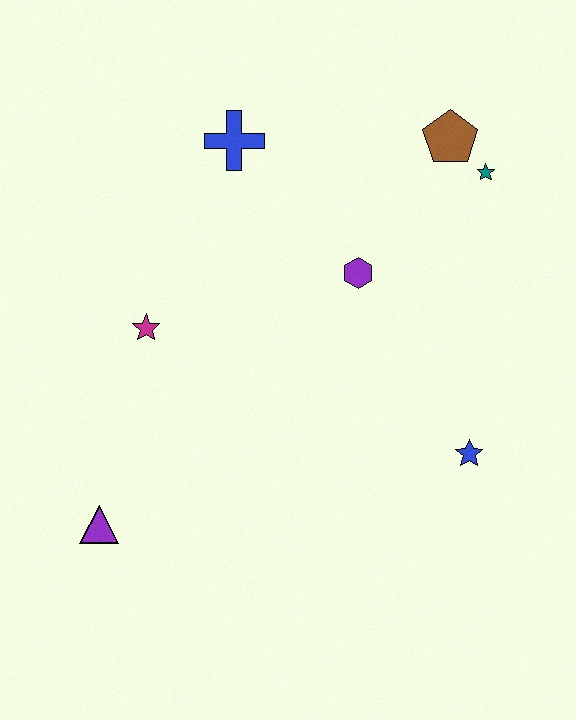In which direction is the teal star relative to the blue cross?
The teal star is to the right of the blue cross.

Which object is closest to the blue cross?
The purple hexagon is closest to the blue cross.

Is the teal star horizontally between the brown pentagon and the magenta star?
No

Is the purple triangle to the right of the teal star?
No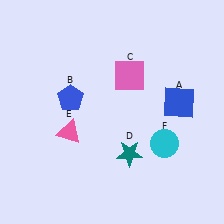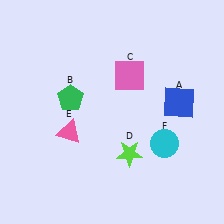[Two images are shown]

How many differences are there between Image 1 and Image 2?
There are 2 differences between the two images.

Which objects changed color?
B changed from blue to green. D changed from teal to lime.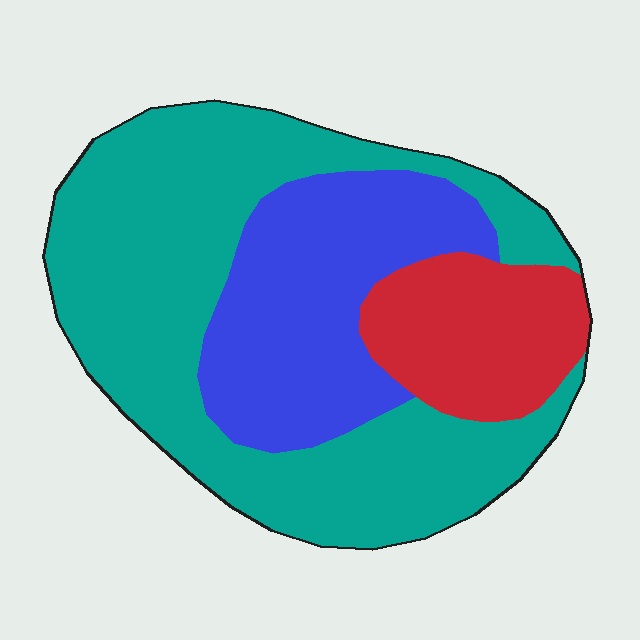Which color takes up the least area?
Red, at roughly 15%.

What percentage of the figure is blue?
Blue takes up about one quarter (1/4) of the figure.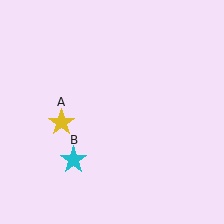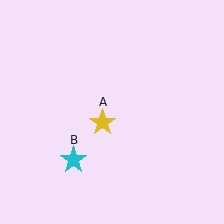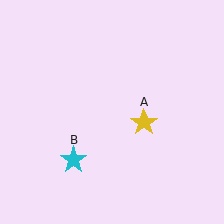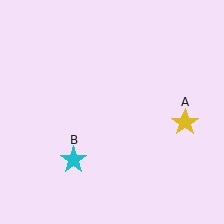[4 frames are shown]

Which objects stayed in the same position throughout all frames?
Cyan star (object B) remained stationary.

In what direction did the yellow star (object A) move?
The yellow star (object A) moved right.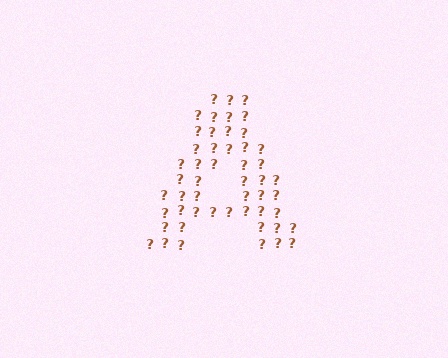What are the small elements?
The small elements are question marks.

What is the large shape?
The large shape is the letter A.